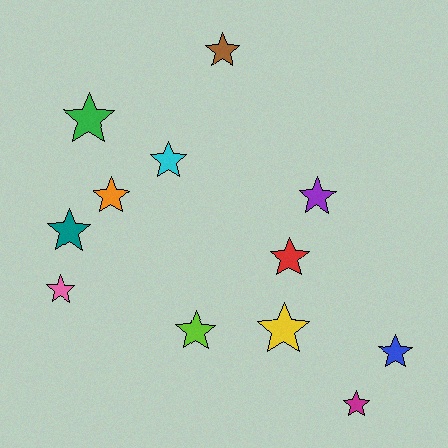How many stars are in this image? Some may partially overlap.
There are 12 stars.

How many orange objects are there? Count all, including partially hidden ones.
There is 1 orange object.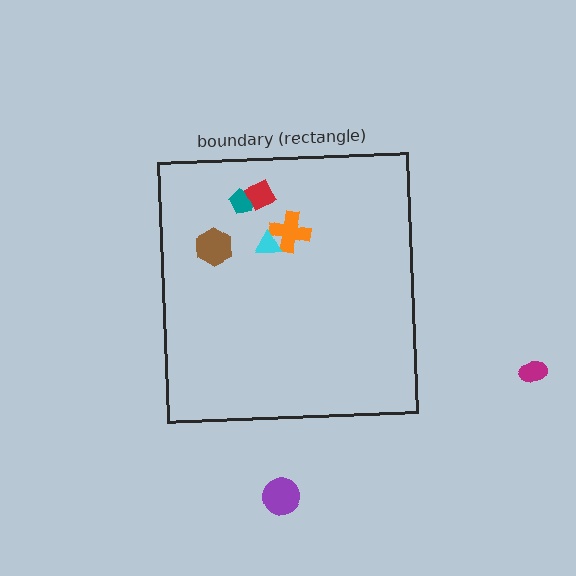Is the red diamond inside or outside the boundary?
Inside.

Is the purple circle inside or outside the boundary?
Outside.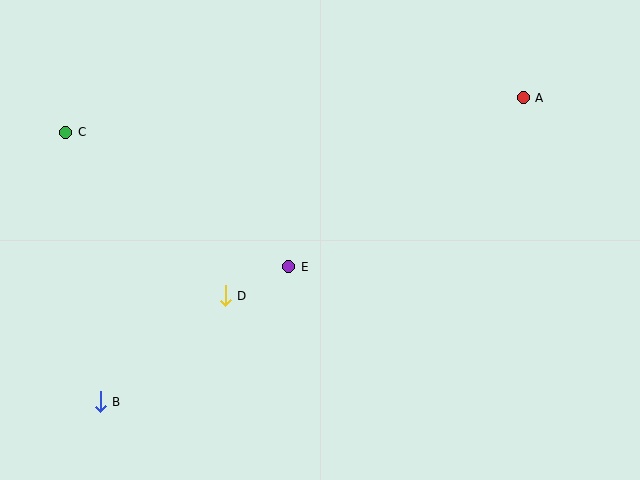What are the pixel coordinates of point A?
Point A is at (523, 98).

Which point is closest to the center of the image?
Point E at (289, 267) is closest to the center.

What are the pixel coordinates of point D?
Point D is at (225, 296).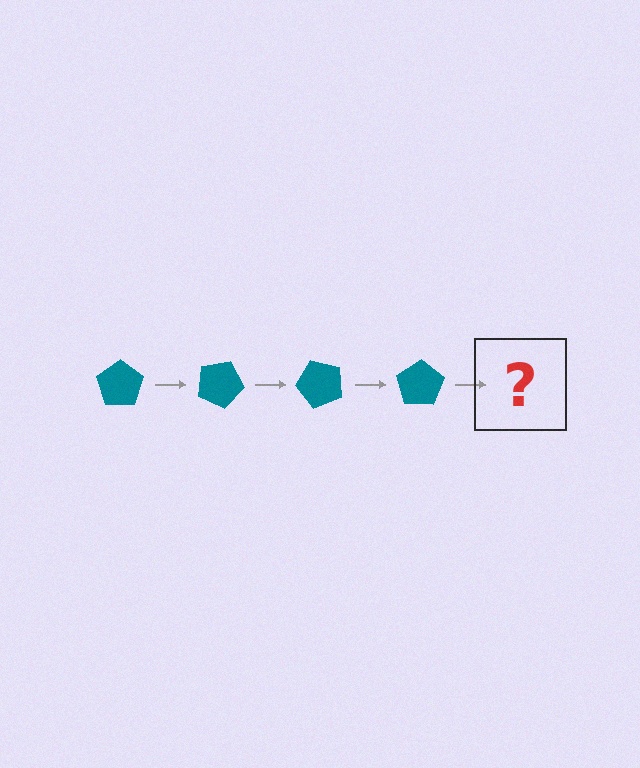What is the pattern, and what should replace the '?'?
The pattern is that the pentagon rotates 25 degrees each step. The '?' should be a teal pentagon rotated 100 degrees.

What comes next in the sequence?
The next element should be a teal pentagon rotated 100 degrees.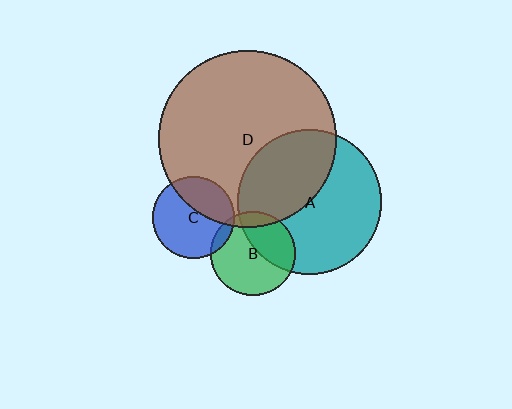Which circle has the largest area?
Circle D (brown).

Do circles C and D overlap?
Yes.